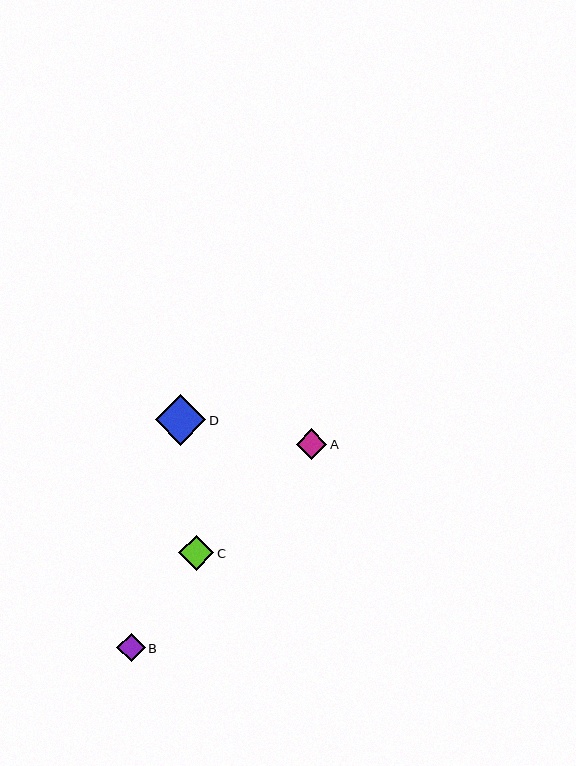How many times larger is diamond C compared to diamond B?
Diamond C is approximately 1.2 times the size of diamond B.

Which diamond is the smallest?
Diamond B is the smallest with a size of approximately 28 pixels.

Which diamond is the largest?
Diamond D is the largest with a size of approximately 50 pixels.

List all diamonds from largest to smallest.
From largest to smallest: D, C, A, B.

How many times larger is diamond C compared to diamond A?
Diamond C is approximately 1.1 times the size of diamond A.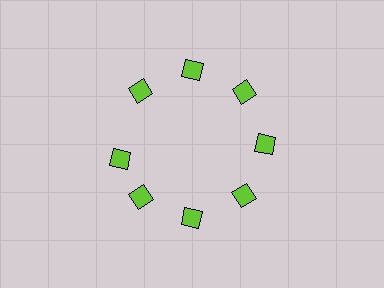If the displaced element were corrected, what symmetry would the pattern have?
It would have 8-fold rotational symmetry — the pattern would map onto itself every 45 degrees.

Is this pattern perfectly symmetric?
No. The 8 lime diamonds are arranged in a ring, but one element near the 9 o'clock position is rotated out of alignment along the ring, breaking the 8-fold rotational symmetry.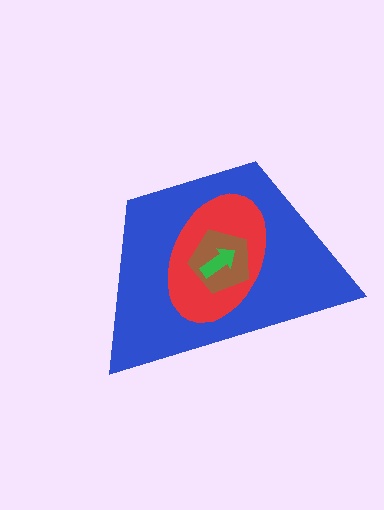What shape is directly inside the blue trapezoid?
The red ellipse.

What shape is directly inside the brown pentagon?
The green arrow.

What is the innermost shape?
The green arrow.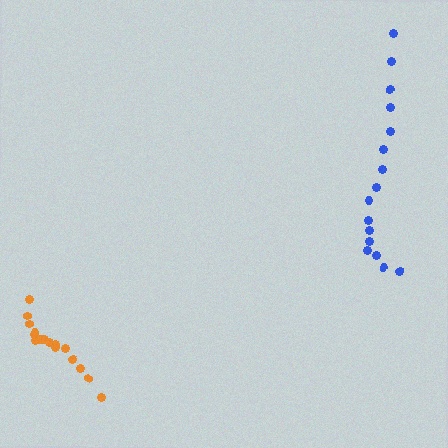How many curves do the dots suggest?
There are 2 distinct paths.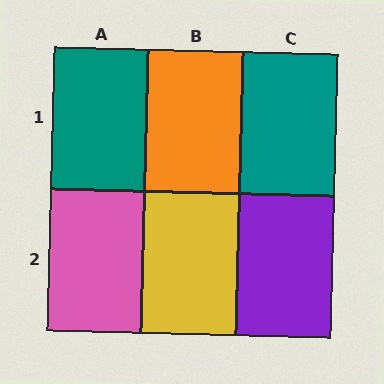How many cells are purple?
1 cell is purple.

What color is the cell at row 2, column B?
Yellow.